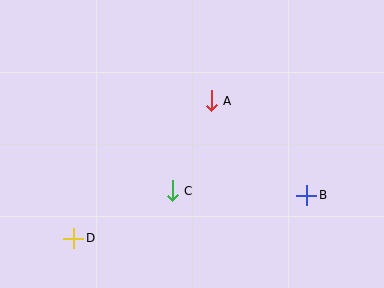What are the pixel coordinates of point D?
Point D is at (74, 238).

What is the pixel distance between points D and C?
The distance between D and C is 110 pixels.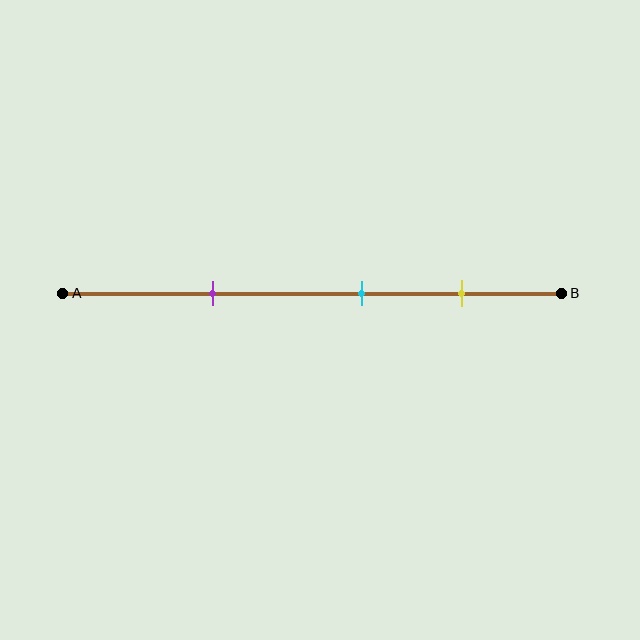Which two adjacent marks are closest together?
The cyan and yellow marks are the closest adjacent pair.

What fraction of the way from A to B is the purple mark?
The purple mark is approximately 30% (0.3) of the way from A to B.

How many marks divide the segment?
There are 3 marks dividing the segment.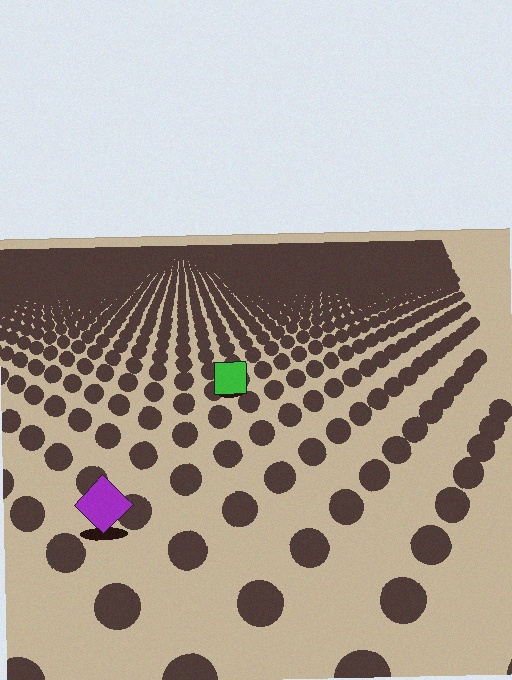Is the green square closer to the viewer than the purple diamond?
No. The purple diamond is closer — you can tell from the texture gradient: the ground texture is coarser near it.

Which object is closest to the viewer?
The purple diamond is closest. The texture marks near it are larger and more spread out.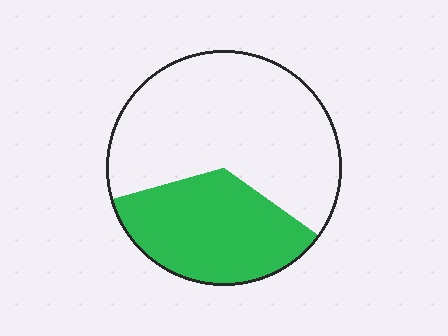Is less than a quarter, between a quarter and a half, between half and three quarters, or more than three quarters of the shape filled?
Between a quarter and a half.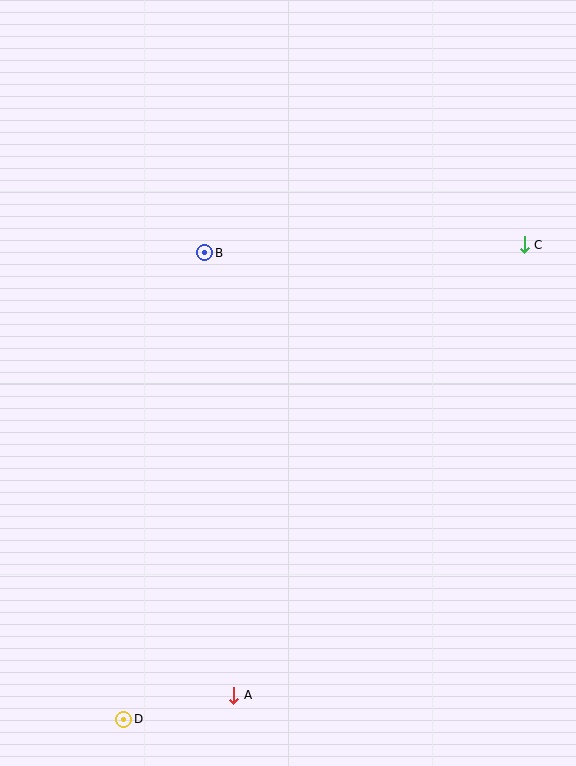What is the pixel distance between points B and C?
The distance between B and C is 320 pixels.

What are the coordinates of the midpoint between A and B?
The midpoint between A and B is at (219, 474).